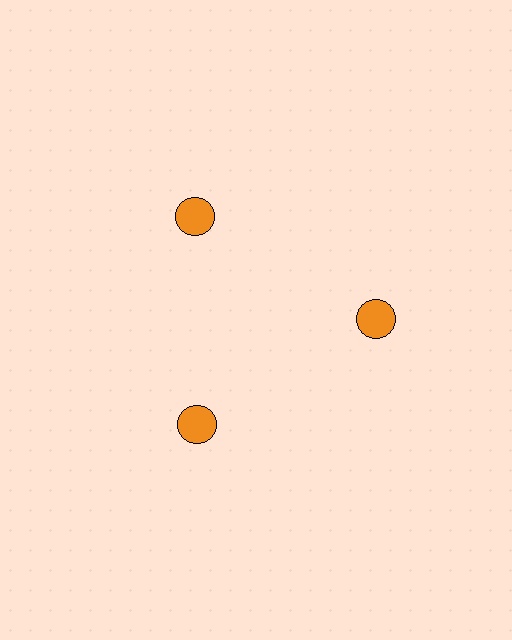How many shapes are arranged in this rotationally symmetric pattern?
There are 3 shapes, arranged in 3 groups of 1.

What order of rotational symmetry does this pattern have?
This pattern has 3-fold rotational symmetry.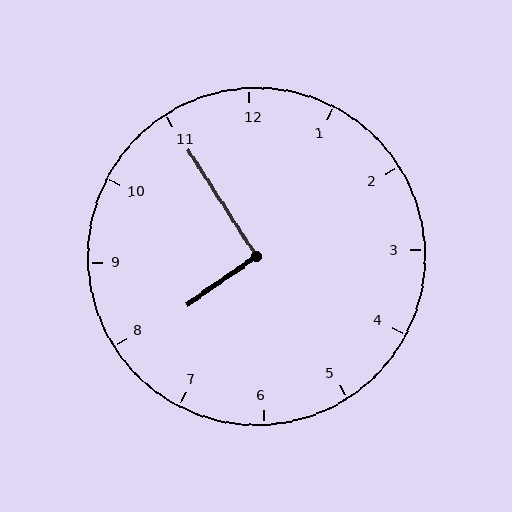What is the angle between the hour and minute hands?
Approximately 92 degrees.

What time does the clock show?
7:55.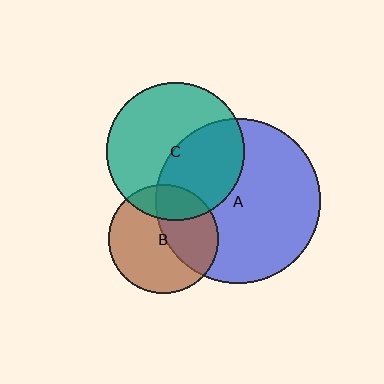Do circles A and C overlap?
Yes.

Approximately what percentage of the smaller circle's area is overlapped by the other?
Approximately 45%.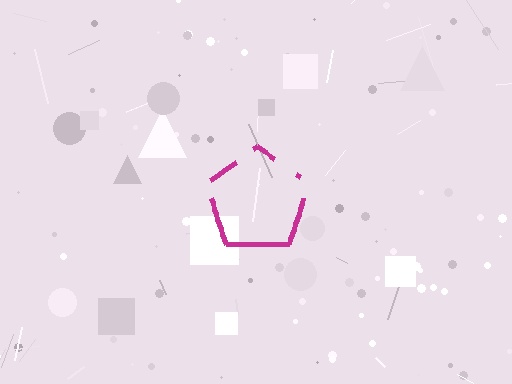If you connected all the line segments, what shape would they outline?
They would outline a pentagon.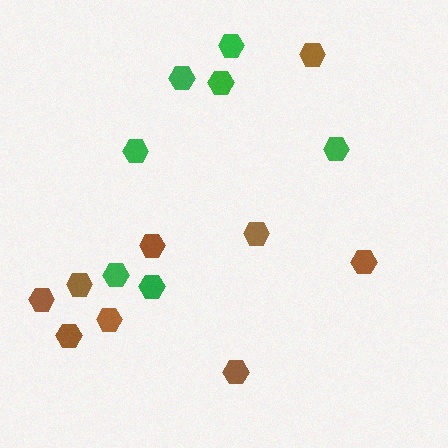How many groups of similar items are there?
There are 2 groups: one group of brown hexagons (9) and one group of green hexagons (7).